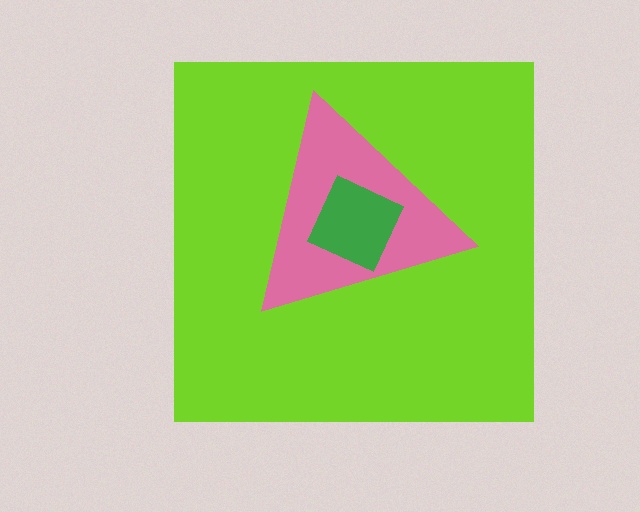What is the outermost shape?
The lime square.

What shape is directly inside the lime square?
The pink triangle.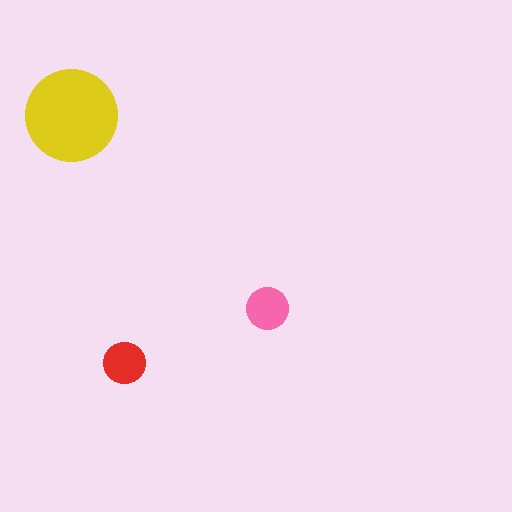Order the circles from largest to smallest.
the yellow one, the pink one, the red one.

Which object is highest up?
The yellow circle is topmost.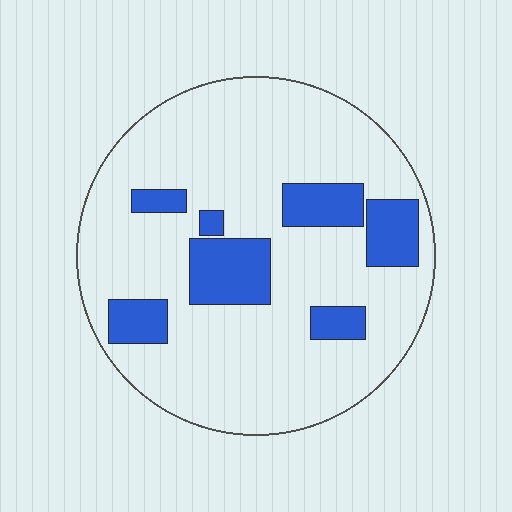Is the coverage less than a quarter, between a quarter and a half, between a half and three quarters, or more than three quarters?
Less than a quarter.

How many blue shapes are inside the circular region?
7.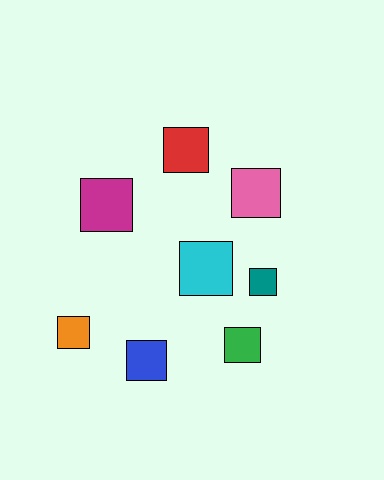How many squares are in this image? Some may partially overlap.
There are 8 squares.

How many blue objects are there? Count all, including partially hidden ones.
There is 1 blue object.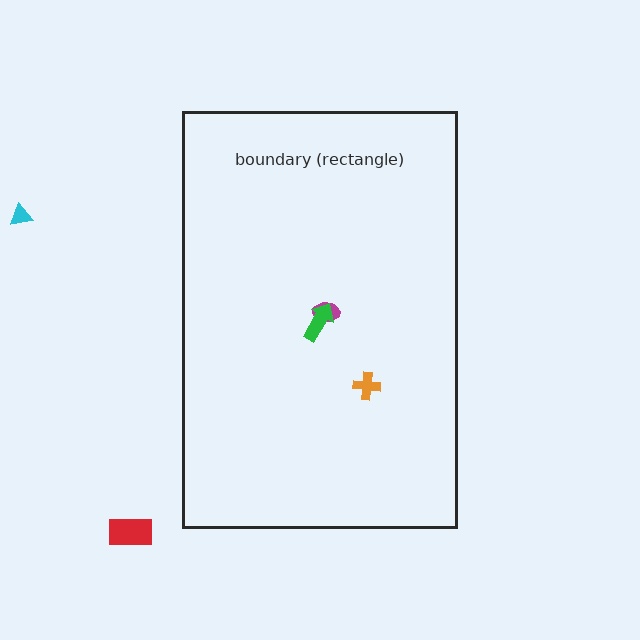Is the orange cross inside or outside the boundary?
Inside.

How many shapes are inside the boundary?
3 inside, 2 outside.